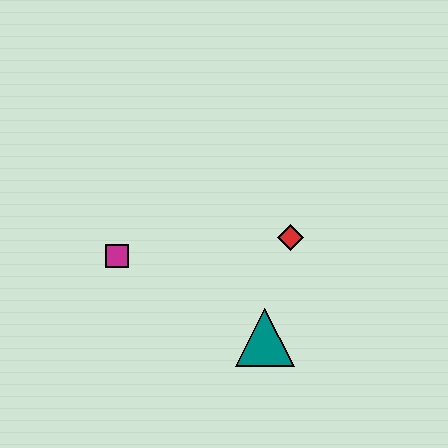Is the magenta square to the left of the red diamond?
Yes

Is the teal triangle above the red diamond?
No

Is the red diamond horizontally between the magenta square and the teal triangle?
No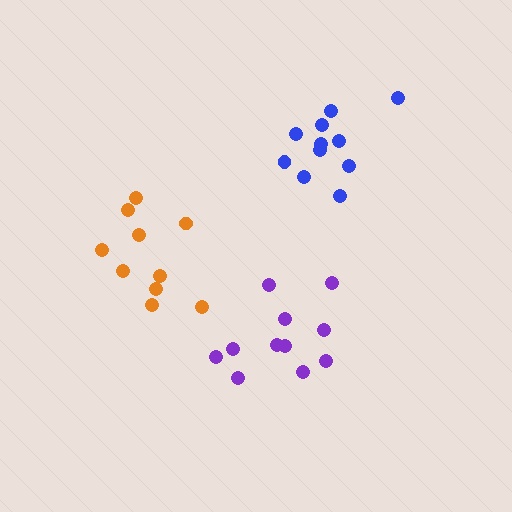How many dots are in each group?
Group 1: 12 dots, Group 2: 11 dots, Group 3: 10 dots (33 total).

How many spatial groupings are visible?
There are 3 spatial groupings.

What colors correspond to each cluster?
The clusters are colored: blue, purple, orange.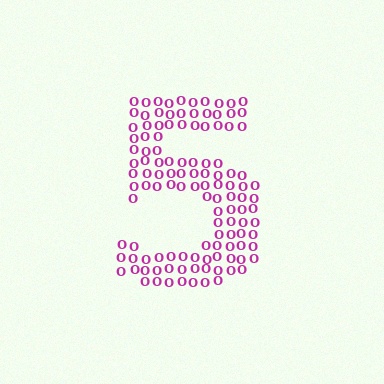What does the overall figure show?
The overall figure shows the digit 5.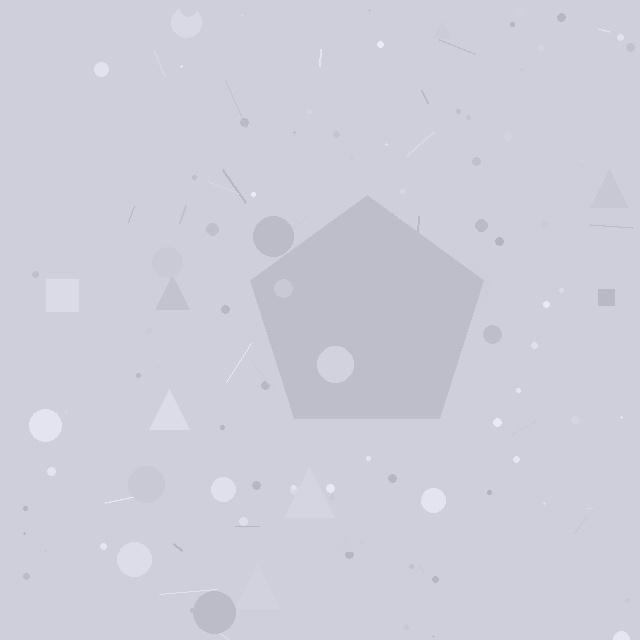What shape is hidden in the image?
A pentagon is hidden in the image.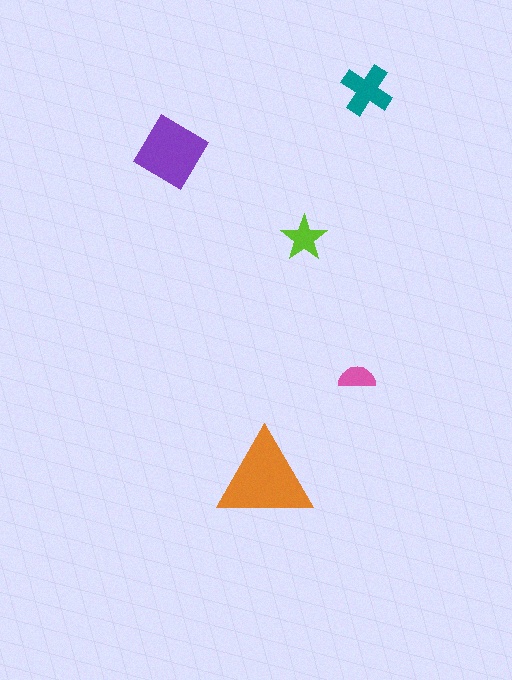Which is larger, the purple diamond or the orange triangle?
The orange triangle.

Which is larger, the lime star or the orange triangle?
The orange triangle.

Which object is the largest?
The orange triangle.